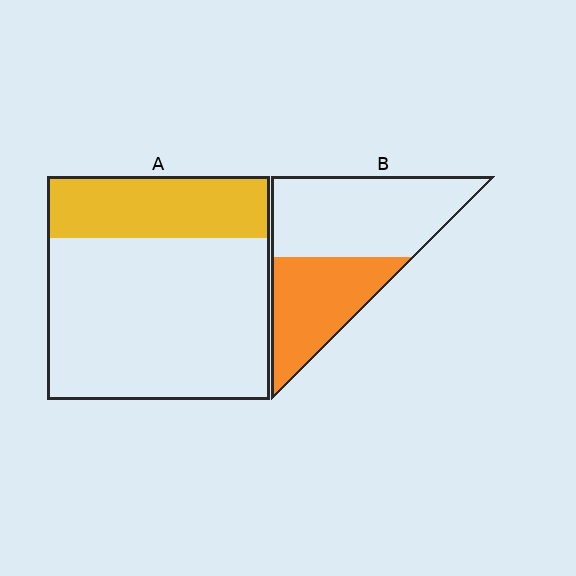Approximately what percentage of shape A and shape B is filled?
A is approximately 30% and B is approximately 40%.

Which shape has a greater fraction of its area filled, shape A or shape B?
Shape B.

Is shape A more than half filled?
No.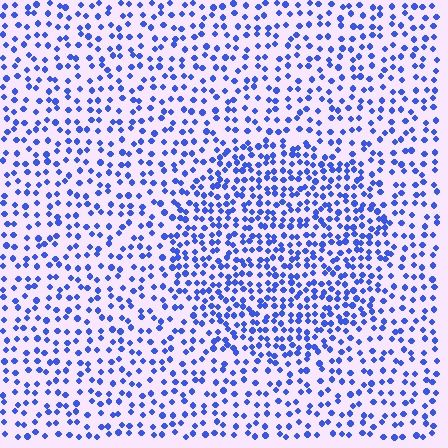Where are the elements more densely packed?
The elements are more densely packed inside the circle boundary.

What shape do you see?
I see a circle.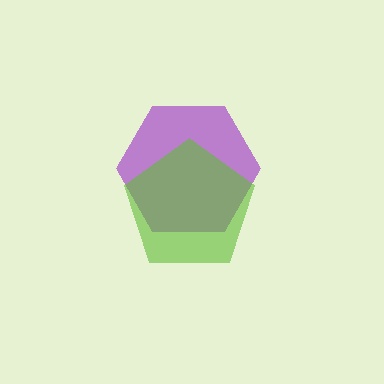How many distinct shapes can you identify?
There are 2 distinct shapes: a purple hexagon, a lime pentagon.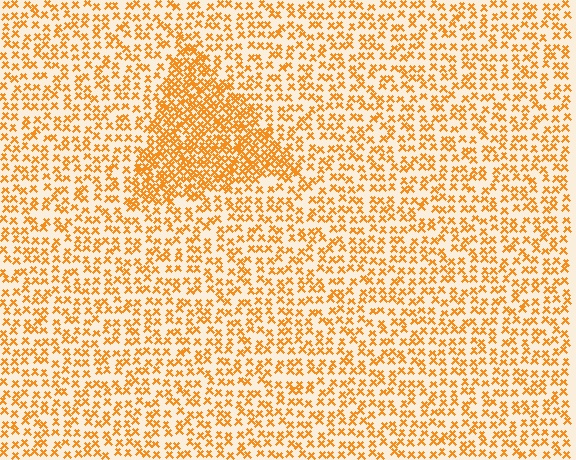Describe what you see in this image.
The image contains small orange elements arranged at two different densities. A triangle-shaped region is visible where the elements are more densely packed than the surrounding area.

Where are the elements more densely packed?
The elements are more densely packed inside the triangle boundary.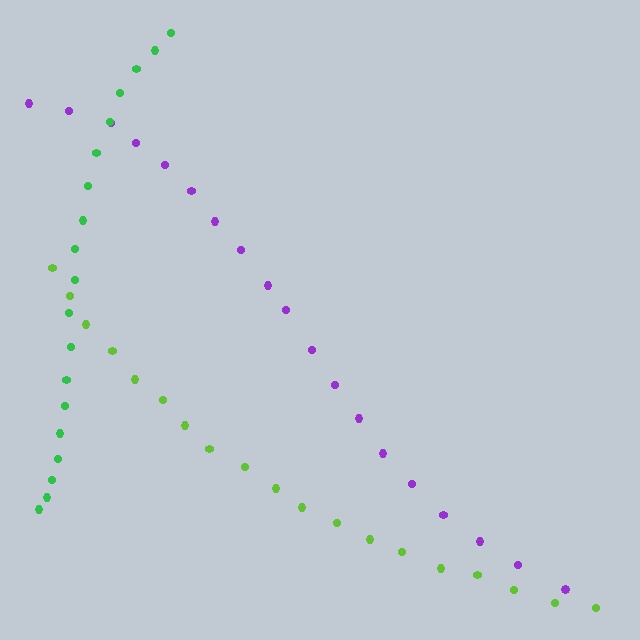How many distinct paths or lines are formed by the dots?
There are 3 distinct paths.